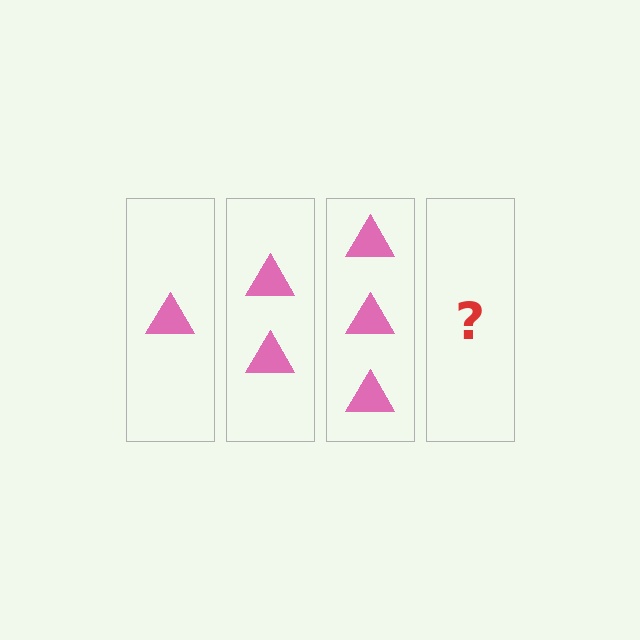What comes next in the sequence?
The next element should be 4 triangles.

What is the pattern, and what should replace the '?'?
The pattern is that each step adds one more triangle. The '?' should be 4 triangles.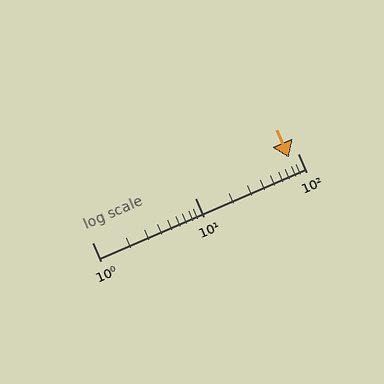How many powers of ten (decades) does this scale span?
The scale spans 2 decades, from 1 to 100.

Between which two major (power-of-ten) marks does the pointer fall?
The pointer is between 10 and 100.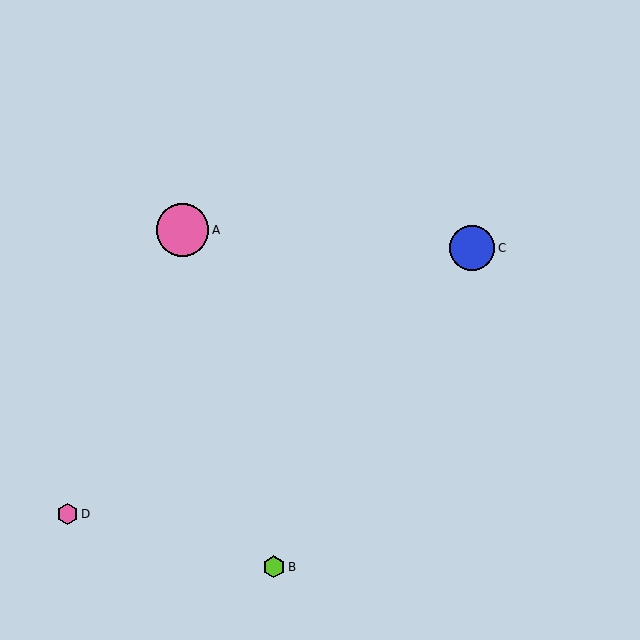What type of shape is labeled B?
Shape B is a lime hexagon.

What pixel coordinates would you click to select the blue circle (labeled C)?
Click at (472, 248) to select the blue circle C.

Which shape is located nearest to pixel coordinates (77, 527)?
The pink hexagon (labeled D) at (67, 514) is nearest to that location.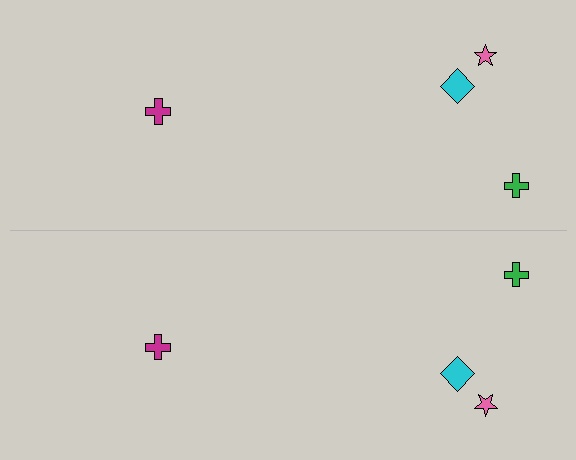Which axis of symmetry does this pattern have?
The pattern has a horizontal axis of symmetry running through the center of the image.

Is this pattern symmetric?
Yes, this pattern has bilateral (reflection) symmetry.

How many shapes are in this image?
There are 8 shapes in this image.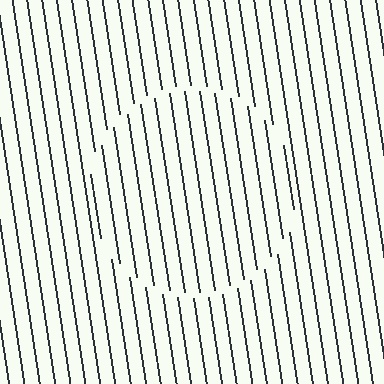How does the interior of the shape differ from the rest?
The interior of the shape contains the same grating, shifted by half a period — the contour is defined by the phase discontinuity where line-ends from the inner and outer gratings abut.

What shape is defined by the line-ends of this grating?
An illusory circle. The interior of the shape contains the same grating, shifted by half a period — the contour is defined by the phase discontinuity where line-ends from the inner and outer gratings abut.